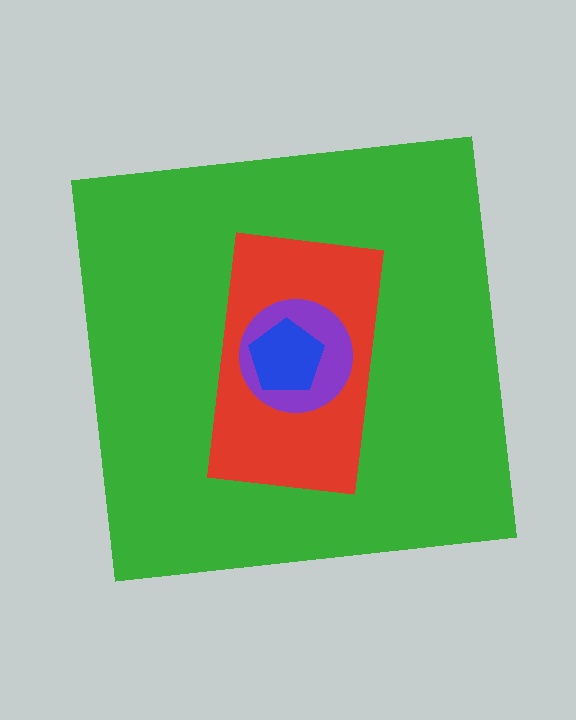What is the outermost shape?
The green square.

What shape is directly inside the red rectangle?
The purple circle.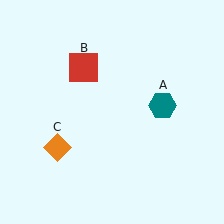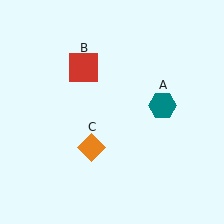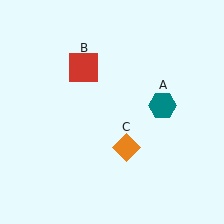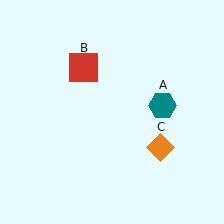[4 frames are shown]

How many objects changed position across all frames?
1 object changed position: orange diamond (object C).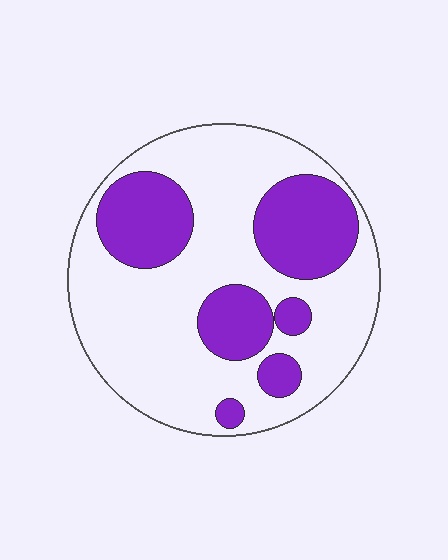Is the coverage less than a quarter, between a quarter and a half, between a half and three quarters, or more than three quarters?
Between a quarter and a half.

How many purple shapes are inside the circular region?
6.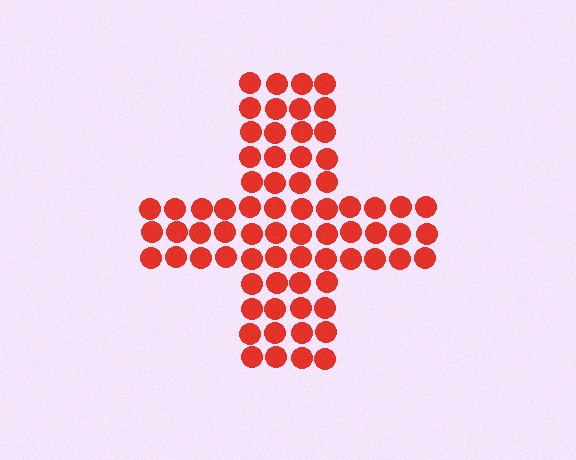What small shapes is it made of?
It is made of small circles.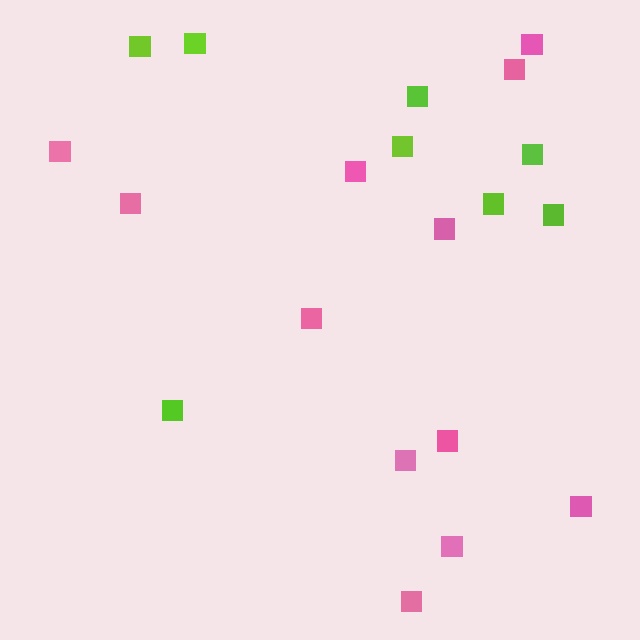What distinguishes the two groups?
There are 2 groups: one group of pink squares (12) and one group of lime squares (8).